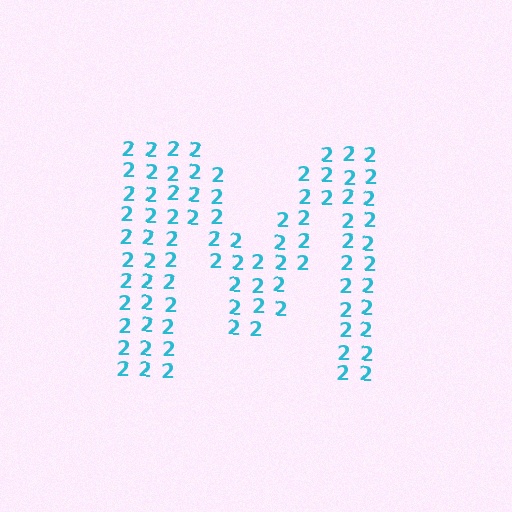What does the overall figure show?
The overall figure shows the letter M.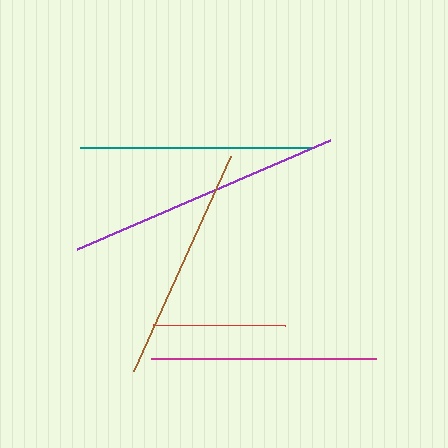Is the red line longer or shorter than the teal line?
The teal line is longer than the red line.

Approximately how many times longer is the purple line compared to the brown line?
The purple line is approximately 1.2 times the length of the brown line.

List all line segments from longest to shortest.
From longest to shortest: purple, brown, teal, magenta, red.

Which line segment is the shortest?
The red line is the shortest at approximately 132 pixels.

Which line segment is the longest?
The purple line is the longest at approximately 275 pixels.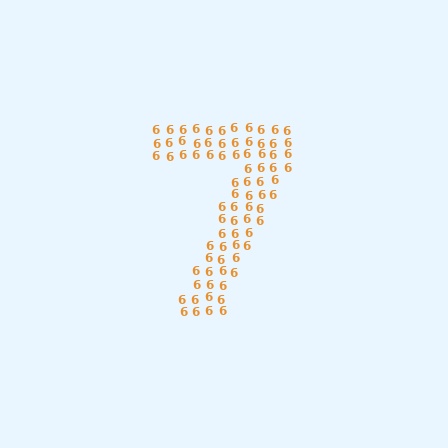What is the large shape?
The large shape is the digit 7.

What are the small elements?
The small elements are digit 6's.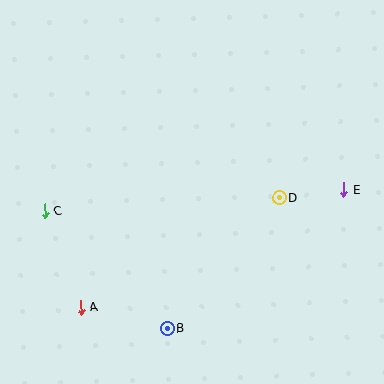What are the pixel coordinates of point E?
Point E is at (344, 190).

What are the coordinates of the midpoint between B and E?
The midpoint between B and E is at (256, 259).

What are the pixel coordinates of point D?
Point D is at (279, 198).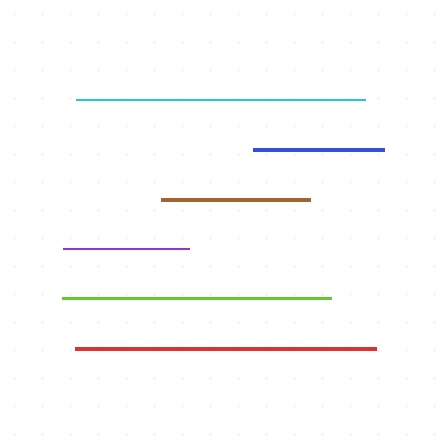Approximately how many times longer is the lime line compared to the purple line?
The lime line is approximately 2.1 times the length of the purple line.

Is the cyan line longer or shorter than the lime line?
The cyan line is longer than the lime line.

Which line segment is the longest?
The red line is the longest at approximately 301 pixels.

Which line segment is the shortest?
The purple line is the shortest at approximately 126 pixels.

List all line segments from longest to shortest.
From longest to shortest: red, cyan, lime, brown, blue, purple.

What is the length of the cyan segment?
The cyan segment is approximately 289 pixels long.